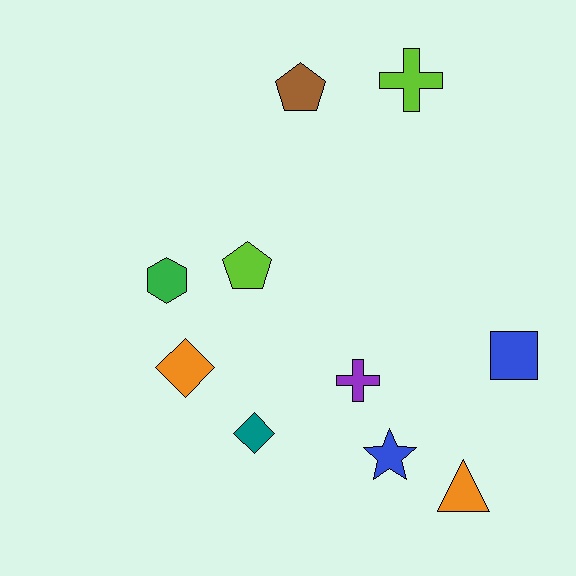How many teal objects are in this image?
There is 1 teal object.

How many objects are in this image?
There are 10 objects.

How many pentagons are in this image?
There are 2 pentagons.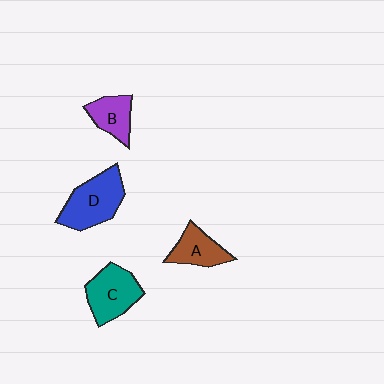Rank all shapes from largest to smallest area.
From largest to smallest: D (blue), C (teal), A (brown), B (purple).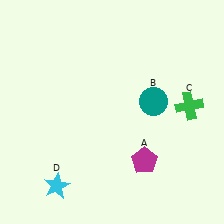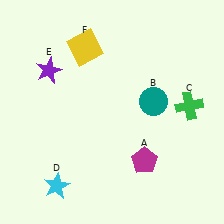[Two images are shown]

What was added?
A purple star (E), a yellow square (F) were added in Image 2.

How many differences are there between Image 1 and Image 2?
There are 2 differences between the two images.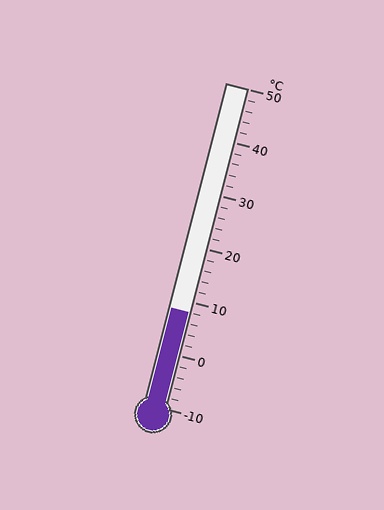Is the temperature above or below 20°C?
The temperature is below 20°C.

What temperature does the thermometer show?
The thermometer shows approximately 8°C.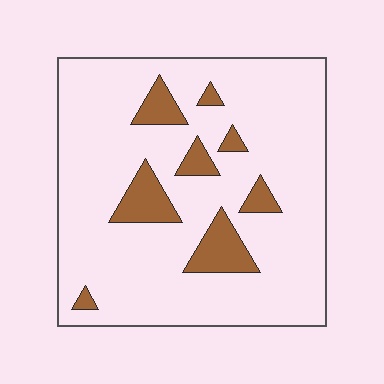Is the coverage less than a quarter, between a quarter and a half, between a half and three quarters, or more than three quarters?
Less than a quarter.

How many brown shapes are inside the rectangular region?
8.